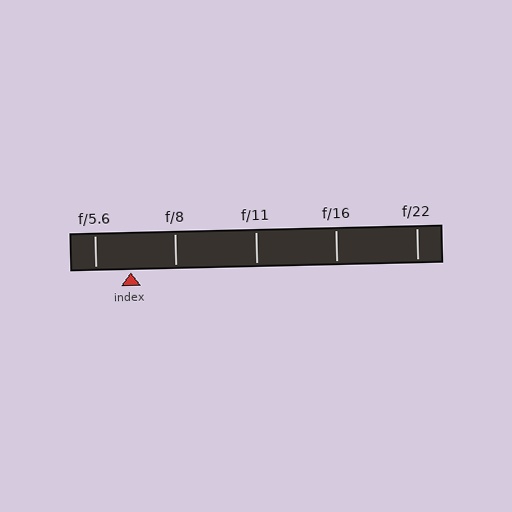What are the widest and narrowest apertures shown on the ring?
The widest aperture shown is f/5.6 and the narrowest is f/22.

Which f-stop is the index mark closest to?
The index mark is closest to f/5.6.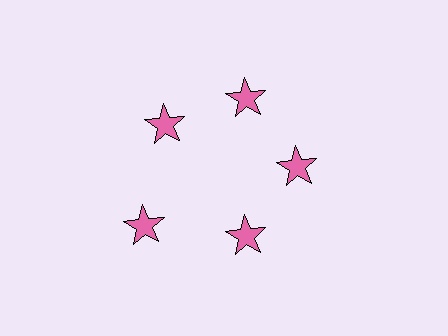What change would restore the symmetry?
The symmetry would be restored by moving it inward, back onto the ring so that all 5 stars sit at equal angles and equal distance from the center.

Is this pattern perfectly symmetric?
No. The 5 pink stars are arranged in a ring, but one element near the 8 o'clock position is pushed outward from the center, breaking the 5-fold rotational symmetry.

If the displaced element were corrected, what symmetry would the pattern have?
It would have 5-fold rotational symmetry — the pattern would map onto itself every 72 degrees.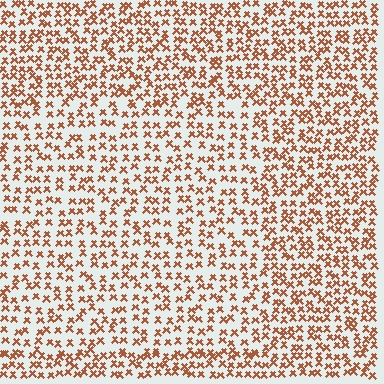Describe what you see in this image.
The image contains small brown elements arranged at two different densities. A rectangle-shaped region is visible where the elements are less densely packed than the surrounding area.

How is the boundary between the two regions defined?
The boundary is defined by a change in element density (approximately 1.4x ratio). All elements are the same color, size, and shape.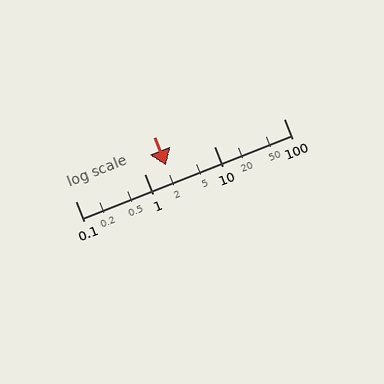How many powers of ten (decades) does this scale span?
The scale spans 3 decades, from 0.1 to 100.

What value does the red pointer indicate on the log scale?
The pointer indicates approximately 2.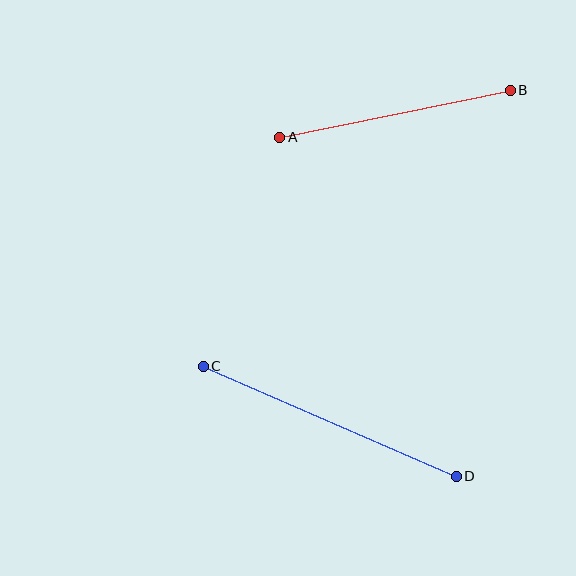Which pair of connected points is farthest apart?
Points C and D are farthest apart.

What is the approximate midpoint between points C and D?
The midpoint is at approximately (330, 421) pixels.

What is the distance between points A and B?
The distance is approximately 235 pixels.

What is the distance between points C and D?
The distance is approximately 276 pixels.